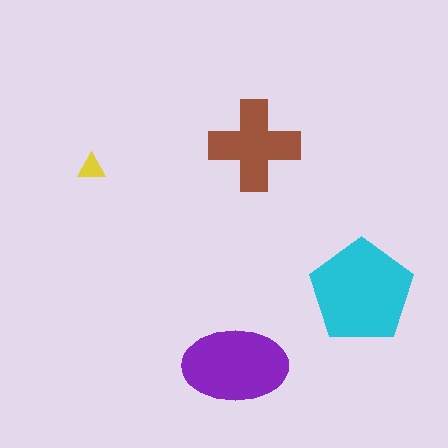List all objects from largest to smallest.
The cyan pentagon, the purple ellipse, the brown cross, the yellow triangle.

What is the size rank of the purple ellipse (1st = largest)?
2nd.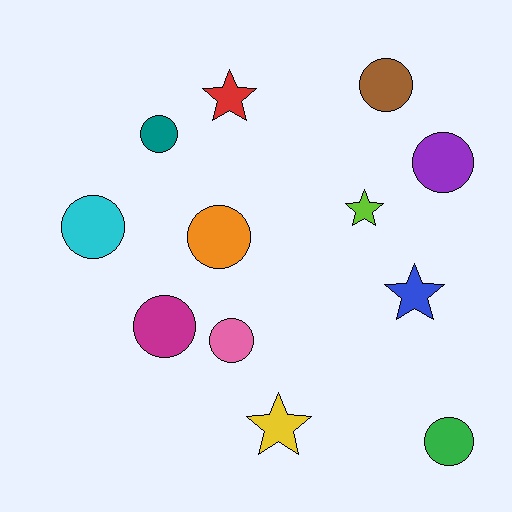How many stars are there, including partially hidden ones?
There are 4 stars.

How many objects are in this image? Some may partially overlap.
There are 12 objects.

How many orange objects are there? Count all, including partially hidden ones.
There is 1 orange object.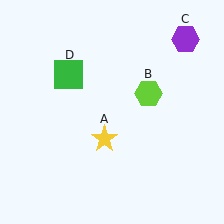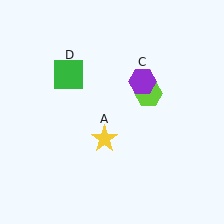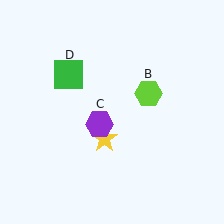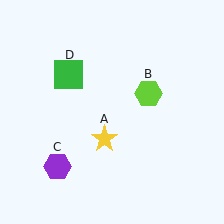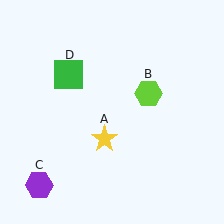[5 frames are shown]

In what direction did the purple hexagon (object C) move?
The purple hexagon (object C) moved down and to the left.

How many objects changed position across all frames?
1 object changed position: purple hexagon (object C).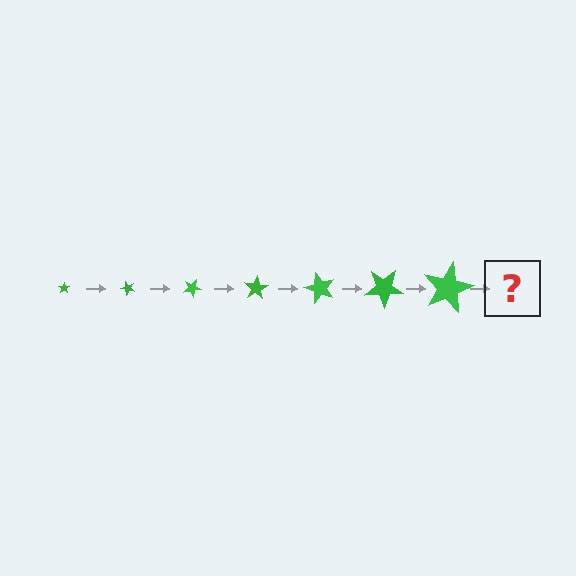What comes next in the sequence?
The next element should be a star, larger than the previous one and rotated 350 degrees from the start.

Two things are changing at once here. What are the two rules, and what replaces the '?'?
The two rules are that the star grows larger each step and it rotates 50 degrees each step. The '?' should be a star, larger than the previous one and rotated 350 degrees from the start.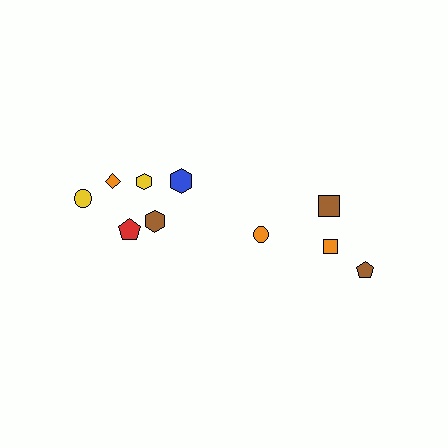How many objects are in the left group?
There are 6 objects.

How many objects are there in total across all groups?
There are 10 objects.